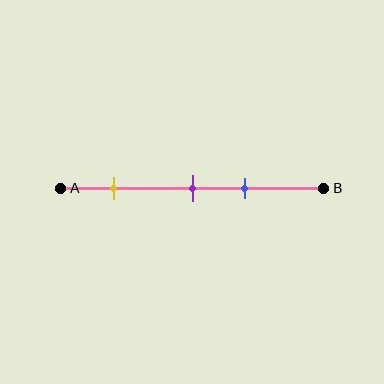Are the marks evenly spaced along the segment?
No, the marks are not evenly spaced.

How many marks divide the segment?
There are 3 marks dividing the segment.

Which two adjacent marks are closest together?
The purple and blue marks are the closest adjacent pair.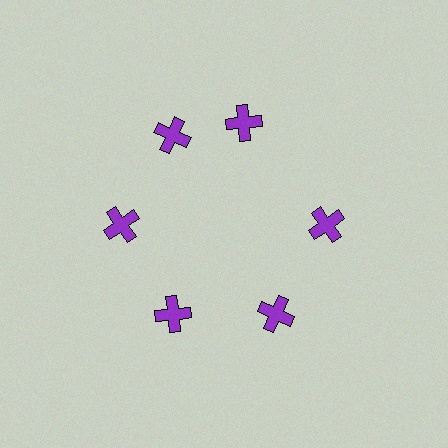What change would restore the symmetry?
The symmetry would be restored by rotating it back into even spacing with its neighbors so that all 6 crosses sit at equal angles and equal distance from the center.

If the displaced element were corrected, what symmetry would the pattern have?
It would have 6-fold rotational symmetry — the pattern would map onto itself every 60 degrees.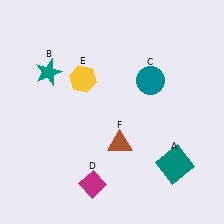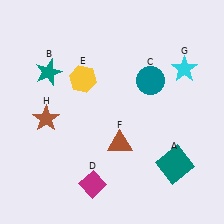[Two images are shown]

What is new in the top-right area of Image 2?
A cyan star (G) was added in the top-right area of Image 2.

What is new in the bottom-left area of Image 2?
A brown star (H) was added in the bottom-left area of Image 2.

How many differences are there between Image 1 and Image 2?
There are 2 differences between the two images.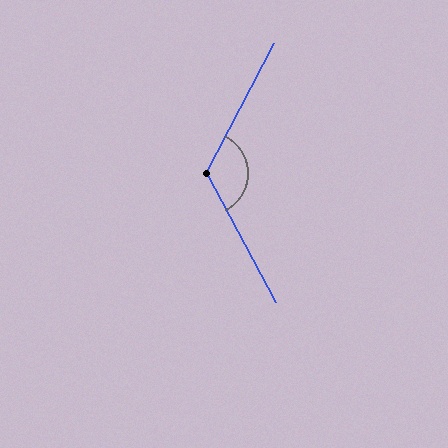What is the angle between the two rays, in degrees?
Approximately 124 degrees.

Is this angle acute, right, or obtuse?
It is obtuse.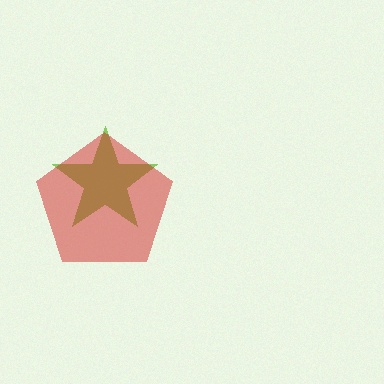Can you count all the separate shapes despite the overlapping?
Yes, there are 2 separate shapes.